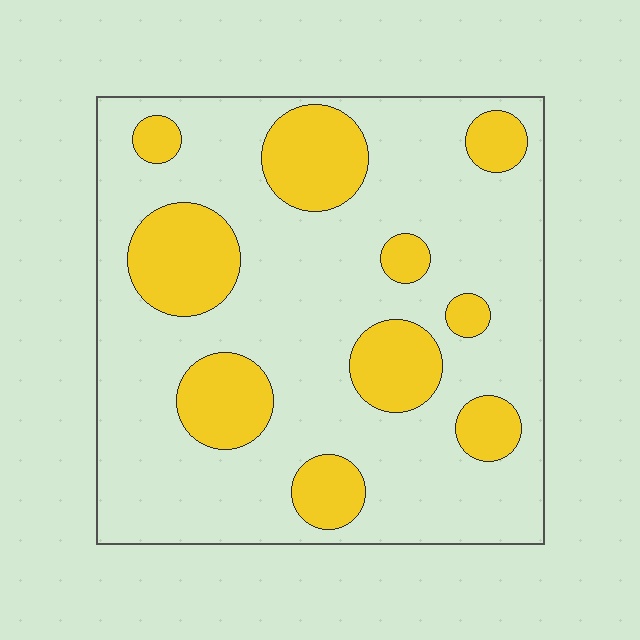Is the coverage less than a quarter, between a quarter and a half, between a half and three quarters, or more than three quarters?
Between a quarter and a half.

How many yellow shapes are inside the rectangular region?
10.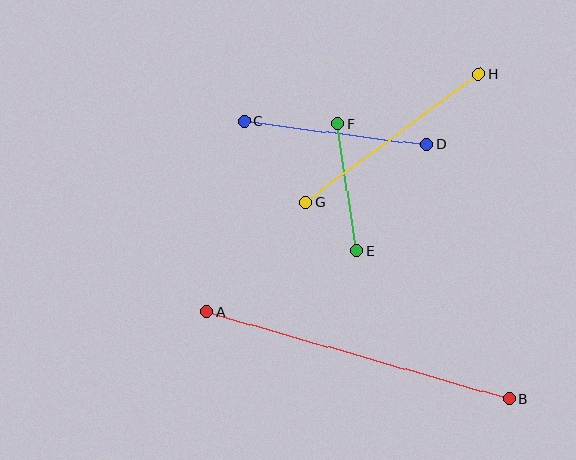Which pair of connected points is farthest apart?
Points A and B are farthest apart.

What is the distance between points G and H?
The distance is approximately 215 pixels.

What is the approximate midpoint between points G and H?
The midpoint is at approximately (392, 138) pixels.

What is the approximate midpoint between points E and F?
The midpoint is at approximately (347, 187) pixels.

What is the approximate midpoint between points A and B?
The midpoint is at approximately (358, 355) pixels.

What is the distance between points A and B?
The distance is approximately 315 pixels.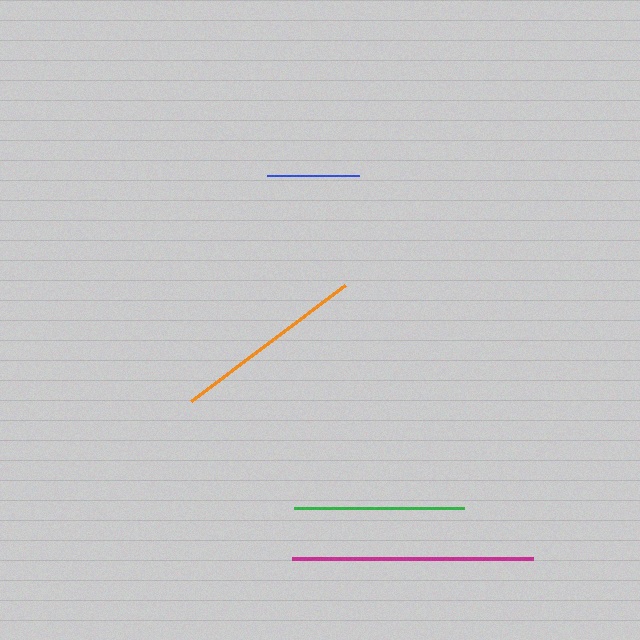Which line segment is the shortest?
The blue line is the shortest at approximately 92 pixels.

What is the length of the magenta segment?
The magenta segment is approximately 241 pixels long.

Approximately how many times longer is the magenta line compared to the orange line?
The magenta line is approximately 1.3 times the length of the orange line.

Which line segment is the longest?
The magenta line is the longest at approximately 241 pixels.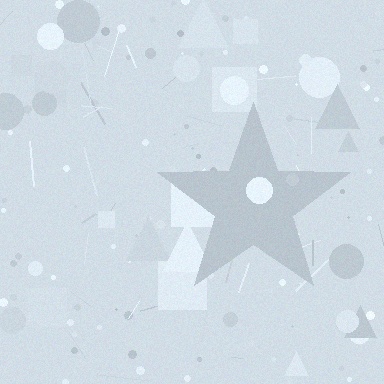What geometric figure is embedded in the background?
A star is embedded in the background.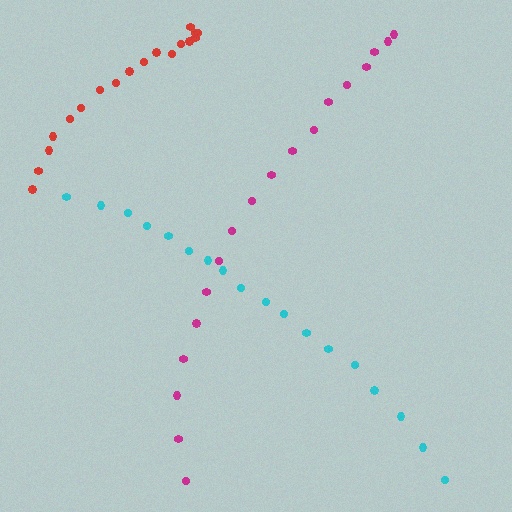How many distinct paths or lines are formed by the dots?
There are 3 distinct paths.